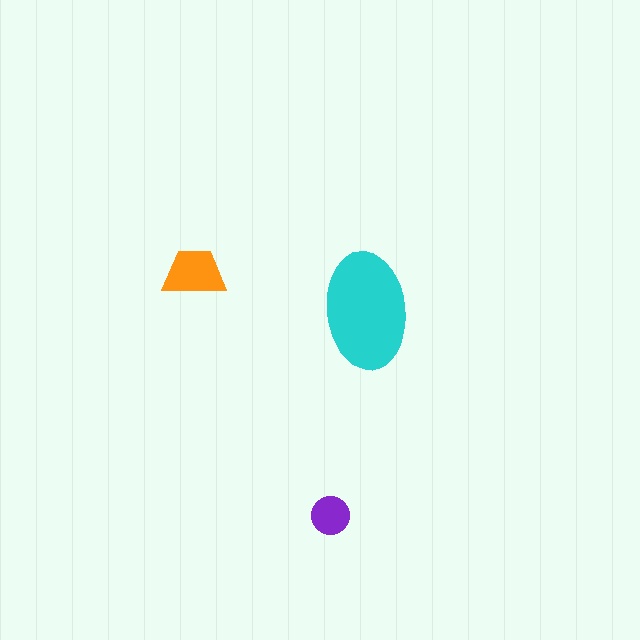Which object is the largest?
The cyan ellipse.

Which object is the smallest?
The purple circle.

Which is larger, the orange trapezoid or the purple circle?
The orange trapezoid.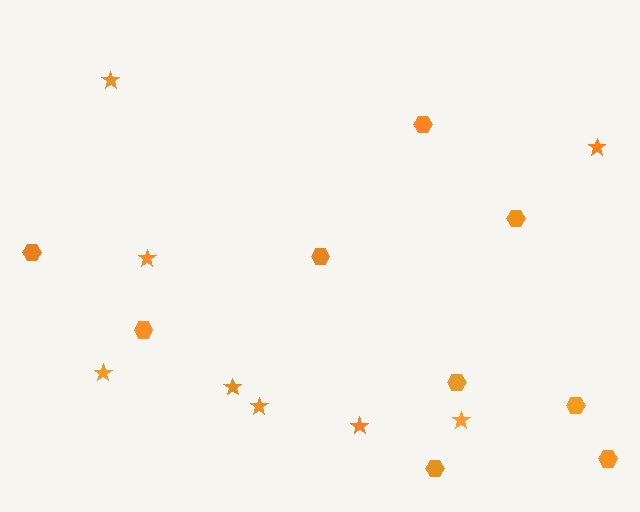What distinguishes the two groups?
There are 2 groups: one group of hexagons (9) and one group of stars (8).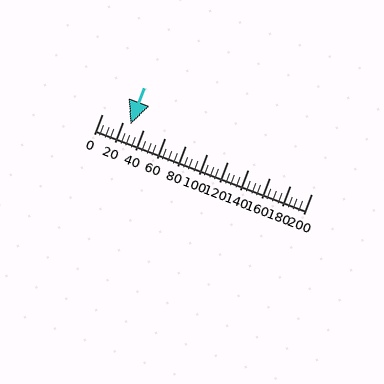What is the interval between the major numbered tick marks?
The major tick marks are spaced 20 units apart.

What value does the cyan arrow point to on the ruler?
The cyan arrow points to approximately 28.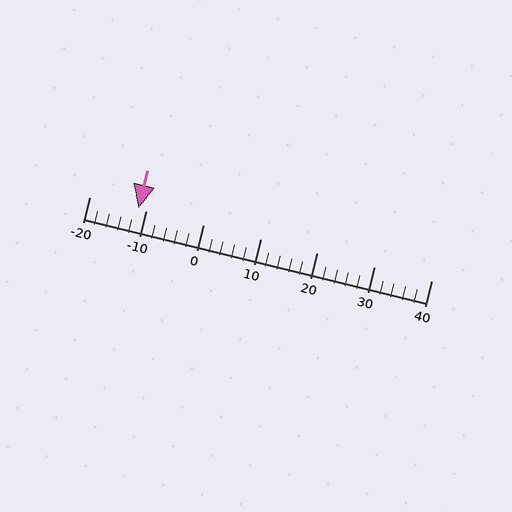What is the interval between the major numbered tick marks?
The major tick marks are spaced 10 units apart.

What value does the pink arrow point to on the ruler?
The pink arrow points to approximately -11.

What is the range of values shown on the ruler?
The ruler shows values from -20 to 40.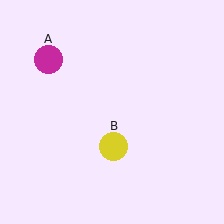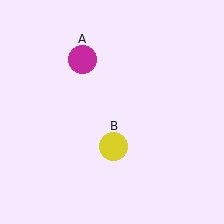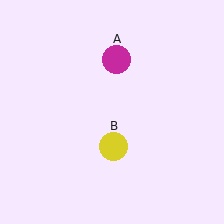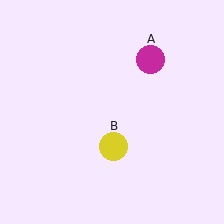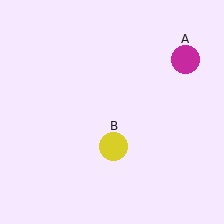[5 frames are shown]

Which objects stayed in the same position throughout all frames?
Yellow circle (object B) remained stationary.